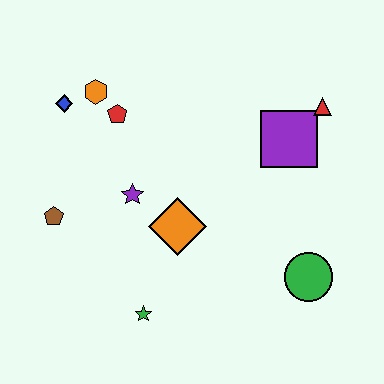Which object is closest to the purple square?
The red triangle is closest to the purple square.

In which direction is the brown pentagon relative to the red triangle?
The brown pentagon is to the left of the red triangle.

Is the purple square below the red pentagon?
Yes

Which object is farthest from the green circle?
The blue diamond is farthest from the green circle.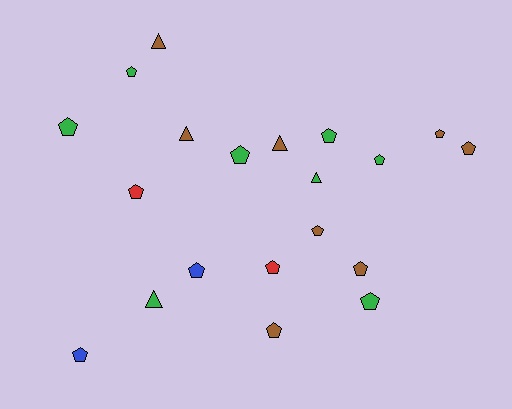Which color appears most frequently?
Green, with 8 objects.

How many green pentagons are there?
There are 6 green pentagons.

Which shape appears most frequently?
Pentagon, with 15 objects.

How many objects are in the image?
There are 20 objects.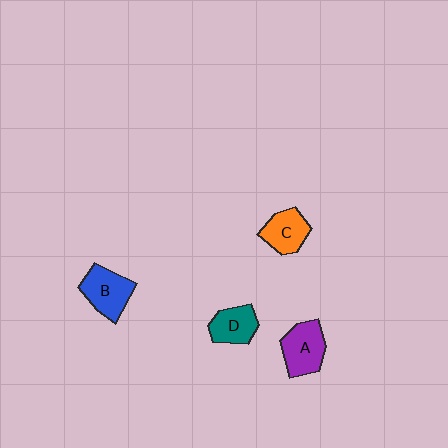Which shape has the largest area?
Shape A (purple).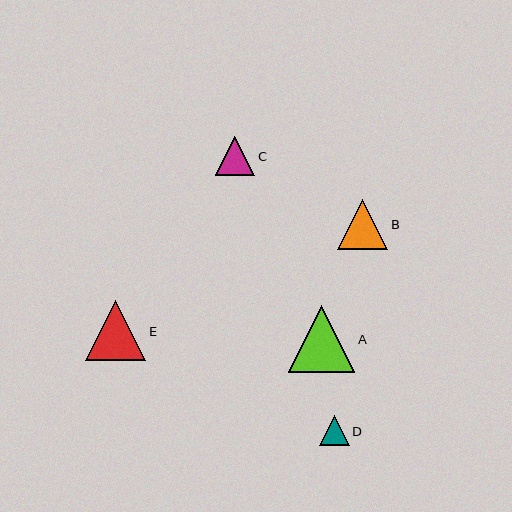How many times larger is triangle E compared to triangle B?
Triangle E is approximately 1.2 times the size of triangle B.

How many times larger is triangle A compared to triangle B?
Triangle A is approximately 1.3 times the size of triangle B.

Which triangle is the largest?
Triangle A is the largest with a size of approximately 67 pixels.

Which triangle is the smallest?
Triangle D is the smallest with a size of approximately 30 pixels.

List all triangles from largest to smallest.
From largest to smallest: A, E, B, C, D.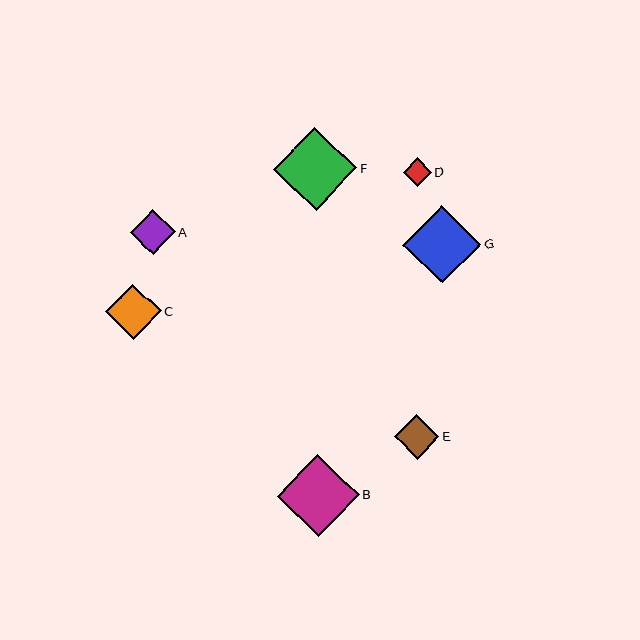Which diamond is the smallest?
Diamond D is the smallest with a size of approximately 28 pixels.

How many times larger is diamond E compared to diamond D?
Diamond E is approximately 1.6 times the size of diamond D.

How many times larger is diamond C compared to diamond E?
Diamond C is approximately 1.2 times the size of diamond E.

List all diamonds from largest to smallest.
From largest to smallest: F, B, G, C, E, A, D.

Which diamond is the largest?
Diamond F is the largest with a size of approximately 83 pixels.